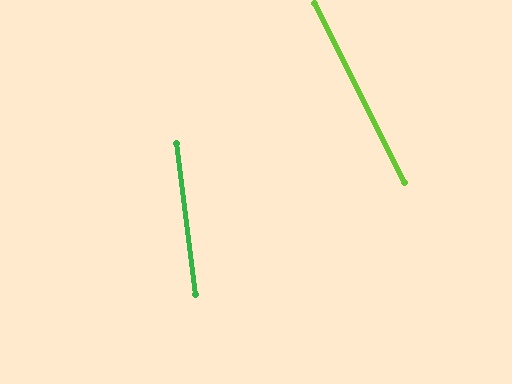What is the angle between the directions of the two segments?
Approximately 20 degrees.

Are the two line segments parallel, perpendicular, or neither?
Neither parallel nor perpendicular — they differ by about 20°.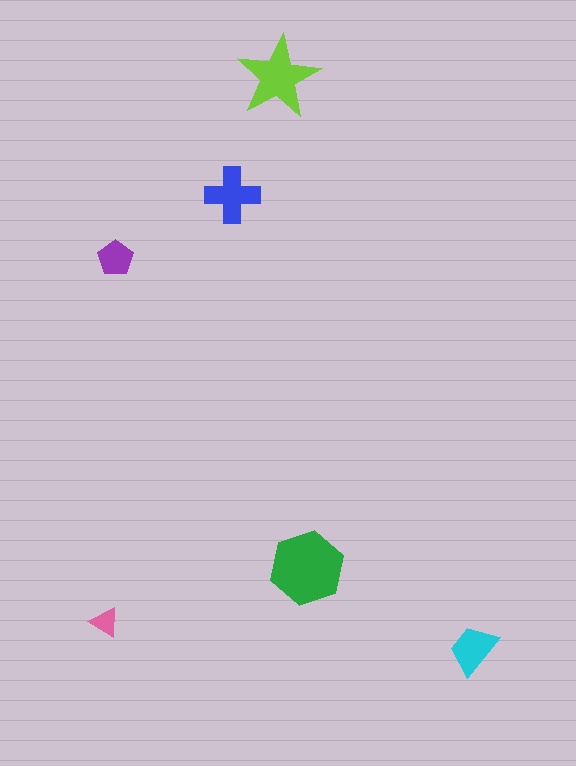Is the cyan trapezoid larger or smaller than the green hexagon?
Smaller.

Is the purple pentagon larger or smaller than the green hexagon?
Smaller.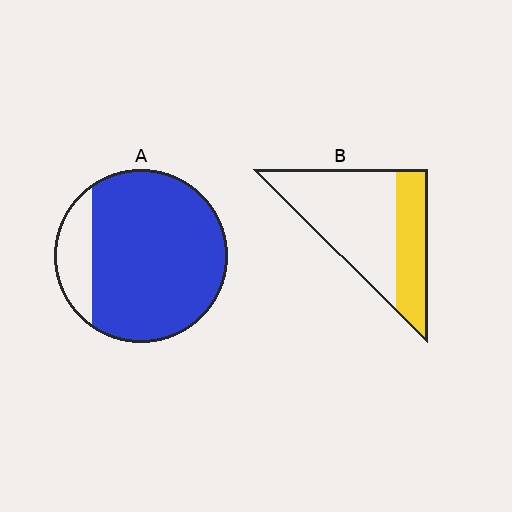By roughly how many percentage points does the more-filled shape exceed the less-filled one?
By roughly 50 percentage points (A over B).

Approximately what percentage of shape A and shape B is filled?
A is approximately 85% and B is approximately 35%.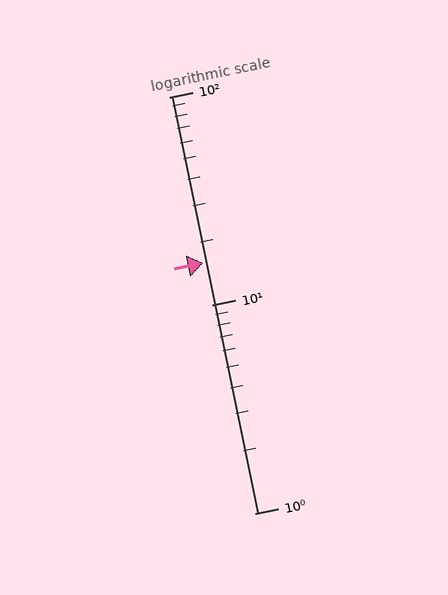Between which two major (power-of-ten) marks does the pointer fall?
The pointer is between 10 and 100.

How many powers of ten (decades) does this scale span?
The scale spans 2 decades, from 1 to 100.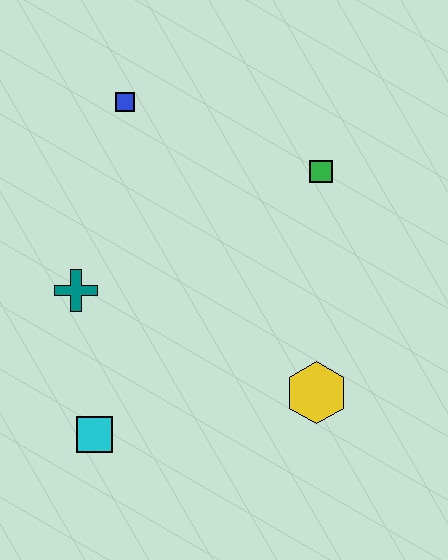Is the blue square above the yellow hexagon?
Yes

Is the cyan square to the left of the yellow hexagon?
Yes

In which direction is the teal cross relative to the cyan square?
The teal cross is above the cyan square.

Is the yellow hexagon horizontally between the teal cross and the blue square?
No